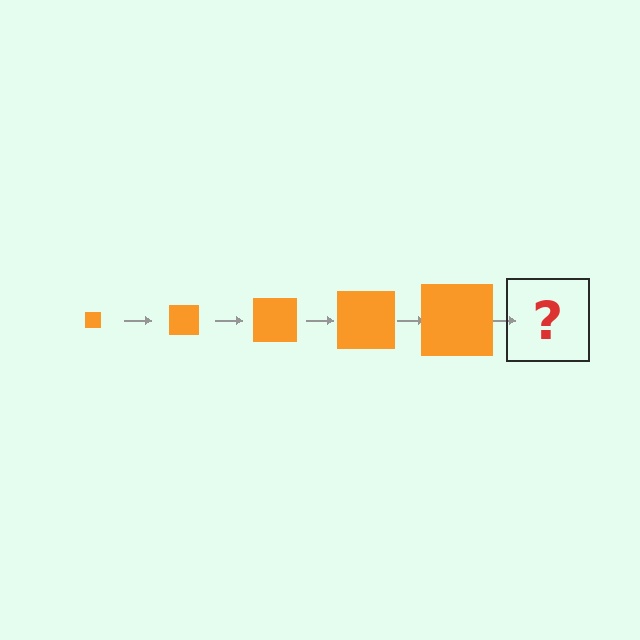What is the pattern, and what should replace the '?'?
The pattern is that the square gets progressively larger each step. The '?' should be an orange square, larger than the previous one.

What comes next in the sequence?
The next element should be an orange square, larger than the previous one.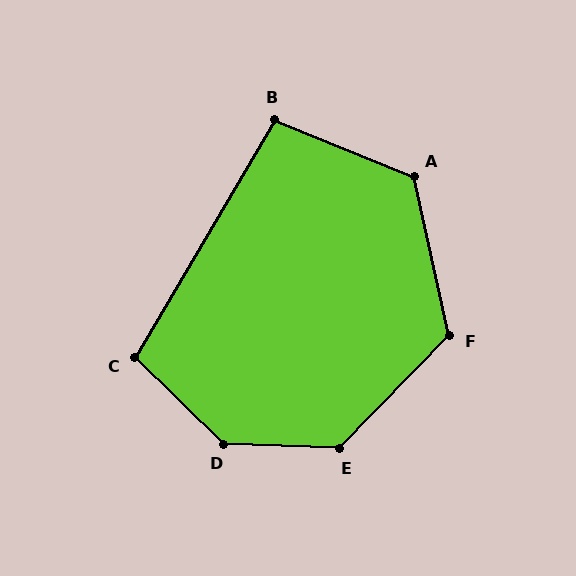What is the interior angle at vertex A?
Approximately 124 degrees (obtuse).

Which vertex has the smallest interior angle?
B, at approximately 98 degrees.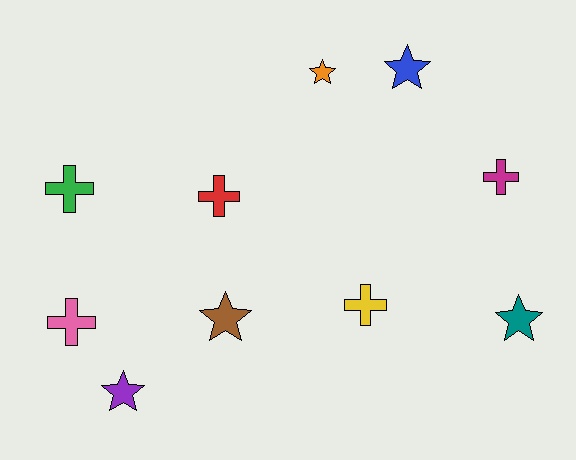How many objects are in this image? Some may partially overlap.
There are 10 objects.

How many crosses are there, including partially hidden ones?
There are 5 crosses.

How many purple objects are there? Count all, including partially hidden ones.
There is 1 purple object.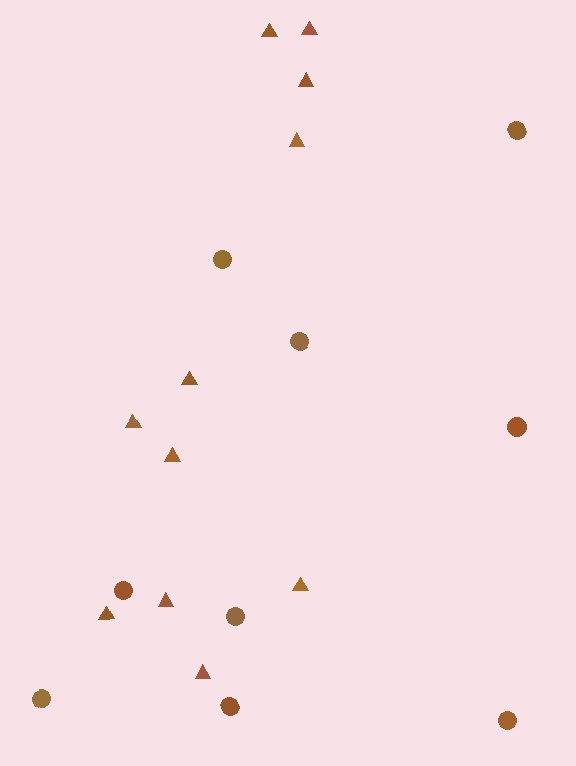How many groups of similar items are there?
There are 2 groups: one group of circles (9) and one group of triangles (11).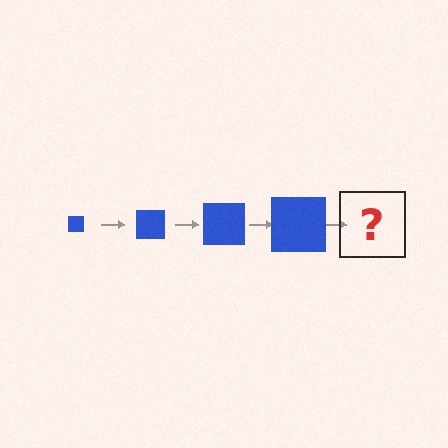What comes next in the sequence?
The next element should be a blue square, larger than the previous one.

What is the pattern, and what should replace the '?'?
The pattern is that the square gets progressively larger each step. The '?' should be a blue square, larger than the previous one.